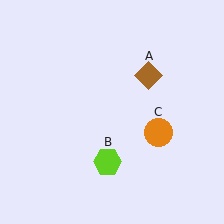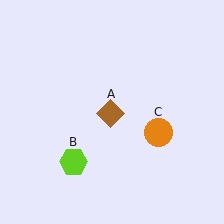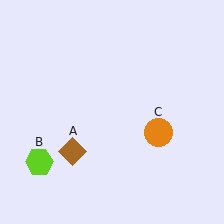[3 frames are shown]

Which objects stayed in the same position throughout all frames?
Orange circle (object C) remained stationary.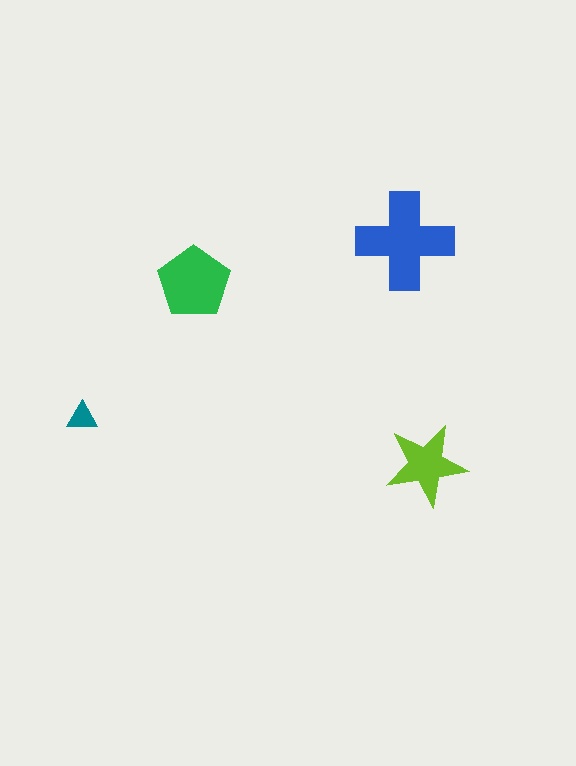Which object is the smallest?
The teal triangle.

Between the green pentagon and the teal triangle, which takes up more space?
The green pentagon.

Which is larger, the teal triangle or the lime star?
The lime star.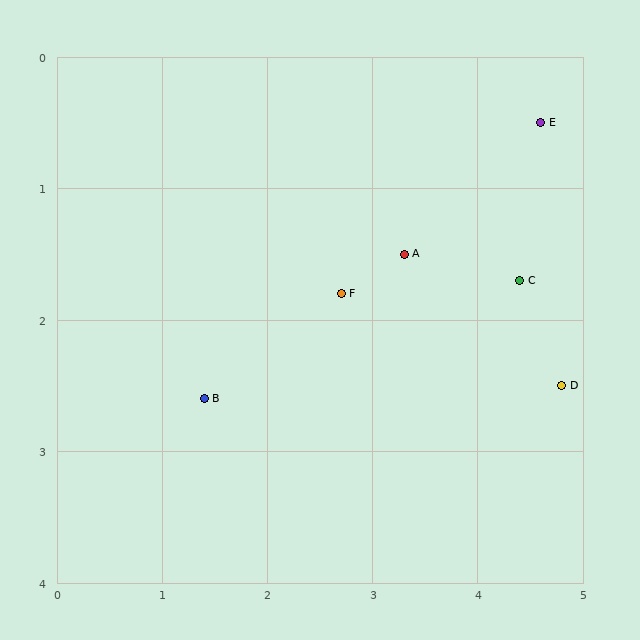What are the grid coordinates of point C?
Point C is at approximately (4.4, 1.7).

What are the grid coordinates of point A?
Point A is at approximately (3.3, 1.5).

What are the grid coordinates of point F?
Point F is at approximately (2.7, 1.8).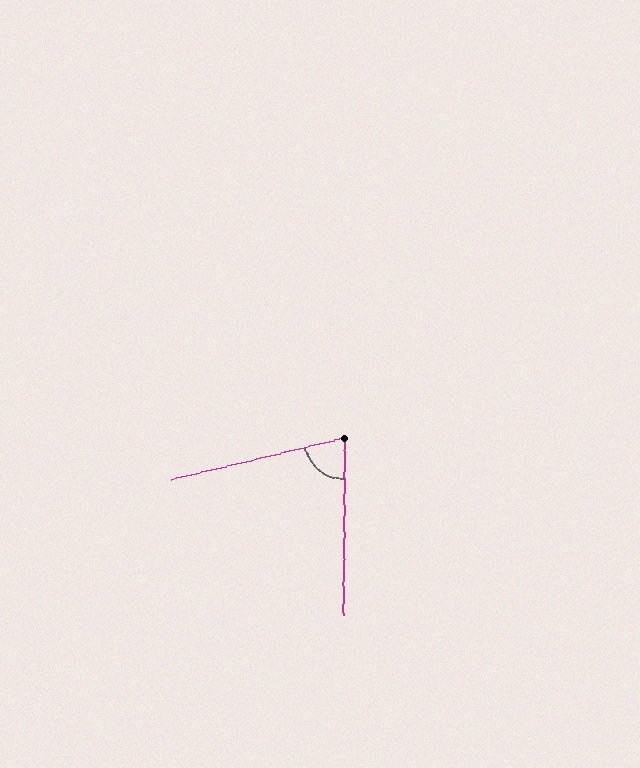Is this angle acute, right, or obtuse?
It is acute.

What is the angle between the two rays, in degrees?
Approximately 76 degrees.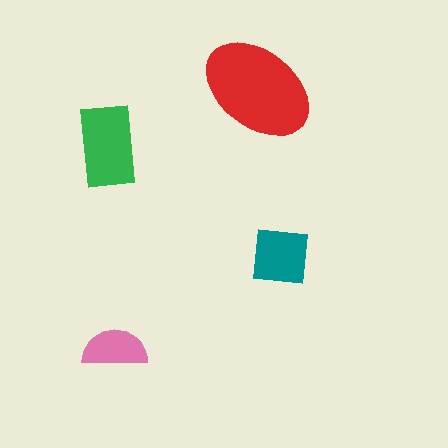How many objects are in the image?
There are 4 objects in the image.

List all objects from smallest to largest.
The pink semicircle, the teal square, the green rectangle, the red ellipse.